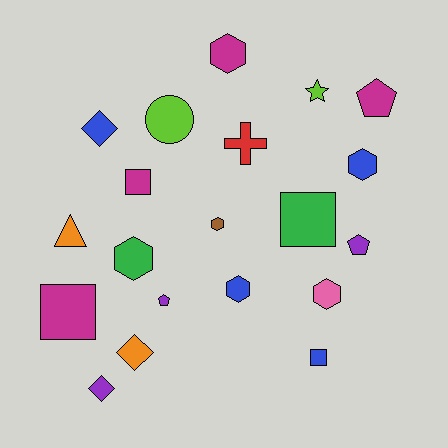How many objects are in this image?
There are 20 objects.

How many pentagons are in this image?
There are 3 pentagons.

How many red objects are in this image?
There is 1 red object.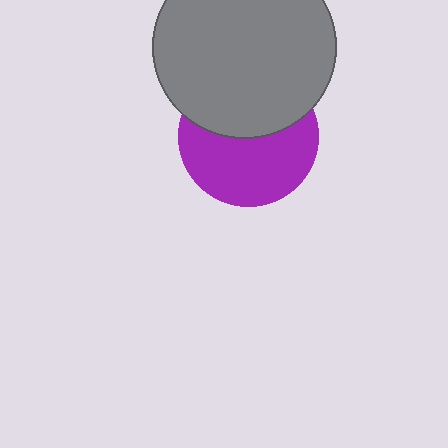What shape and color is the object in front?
The object in front is a gray circle.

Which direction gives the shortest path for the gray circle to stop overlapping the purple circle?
Moving up gives the shortest separation.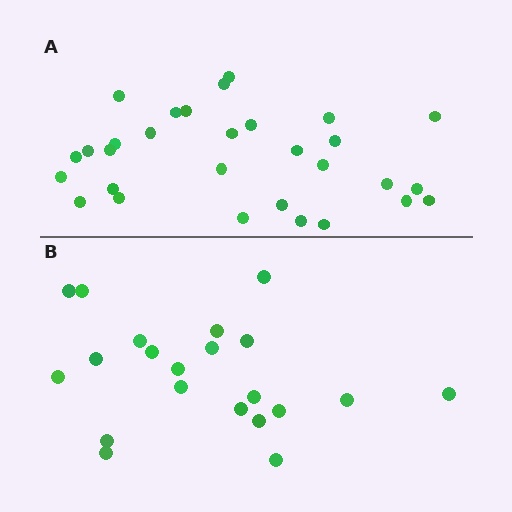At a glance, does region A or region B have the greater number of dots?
Region A (the top region) has more dots.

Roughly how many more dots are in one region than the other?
Region A has roughly 8 or so more dots than region B.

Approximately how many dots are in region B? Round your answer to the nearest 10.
About 20 dots. (The exact count is 21, which rounds to 20.)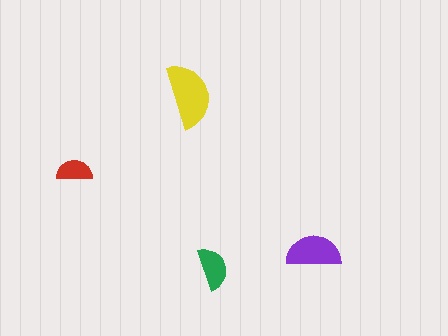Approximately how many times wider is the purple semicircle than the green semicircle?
About 1.5 times wider.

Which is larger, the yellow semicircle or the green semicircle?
The yellow one.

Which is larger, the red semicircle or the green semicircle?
The green one.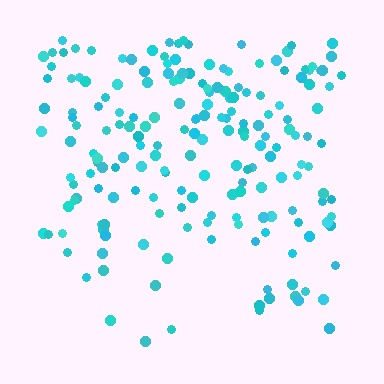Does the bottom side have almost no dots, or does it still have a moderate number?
Still a moderate number, just noticeably fewer than the top.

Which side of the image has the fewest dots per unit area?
The bottom.